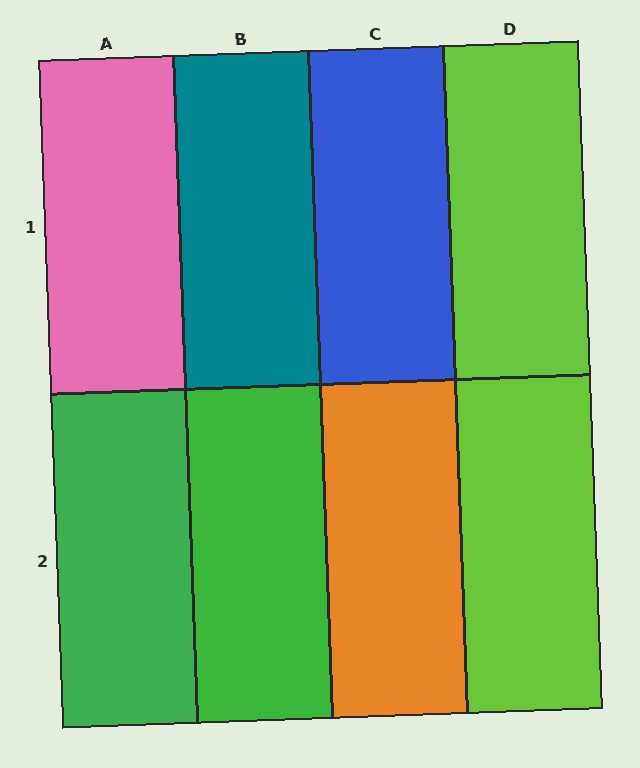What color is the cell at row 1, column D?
Lime.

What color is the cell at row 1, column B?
Teal.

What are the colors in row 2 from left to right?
Green, green, orange, lime.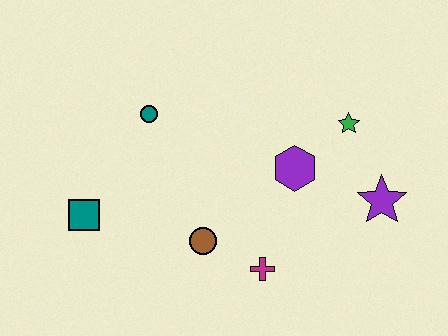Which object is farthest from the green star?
The teal square is farthest from the green star.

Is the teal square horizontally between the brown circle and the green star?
No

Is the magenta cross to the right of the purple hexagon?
No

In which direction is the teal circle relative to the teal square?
The teal circle is above the teal square.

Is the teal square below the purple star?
Yes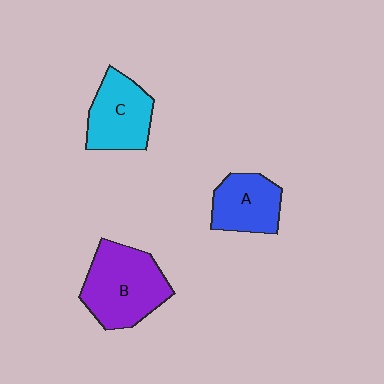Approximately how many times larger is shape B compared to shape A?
Approximately 1.5 times.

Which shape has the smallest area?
Shape A (blue).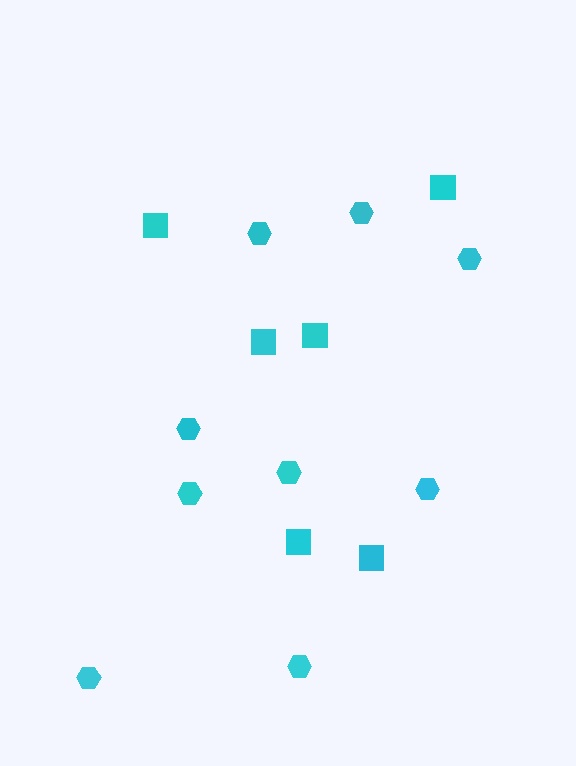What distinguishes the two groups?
There are 2 groups: one group of squares (6) and one group of hexagons (9).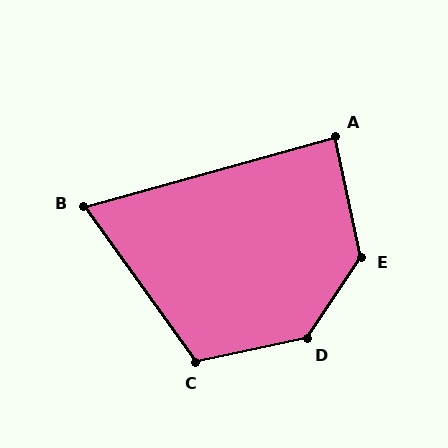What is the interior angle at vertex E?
Approximately 134 degrees (obtuse).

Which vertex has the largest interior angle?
D, at approximately 136 degrees.